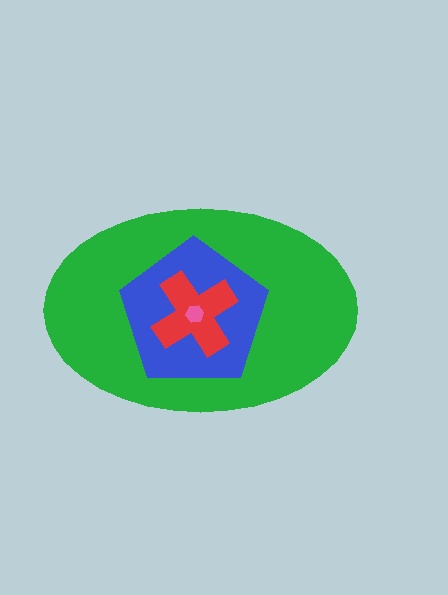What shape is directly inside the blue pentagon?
The red cross.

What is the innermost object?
The pink hexagon.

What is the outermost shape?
The green ellipse.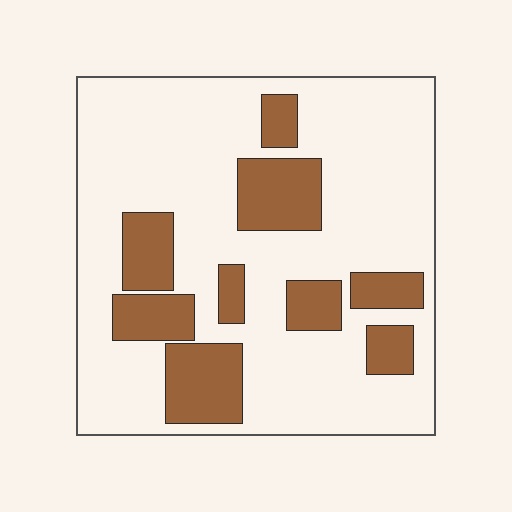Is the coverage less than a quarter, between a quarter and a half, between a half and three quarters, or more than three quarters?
Less than a quarter.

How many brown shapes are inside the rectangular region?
9.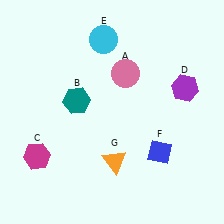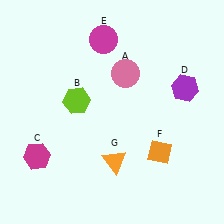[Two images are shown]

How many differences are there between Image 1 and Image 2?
There are 3 differences between the two images.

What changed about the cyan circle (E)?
In Image 1, E is cyan. In Image 2, it changed to magenta.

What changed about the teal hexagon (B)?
In Image 1, B is teal. In Image 2, it changed to lime.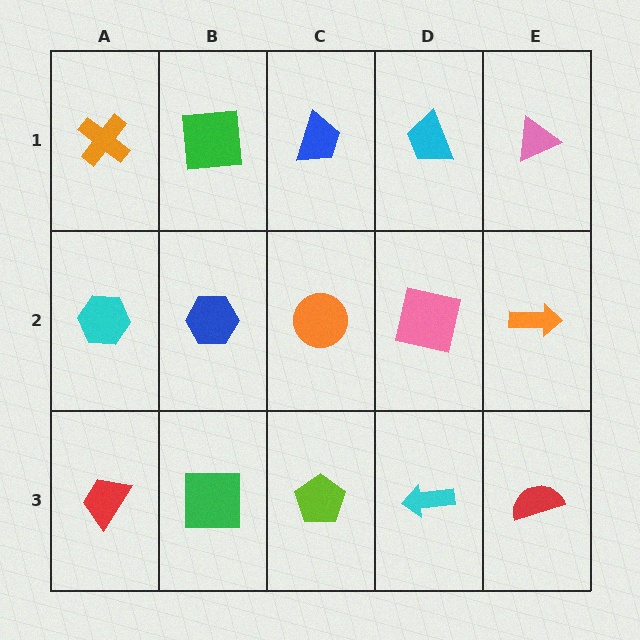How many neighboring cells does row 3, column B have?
3.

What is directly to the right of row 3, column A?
A green square.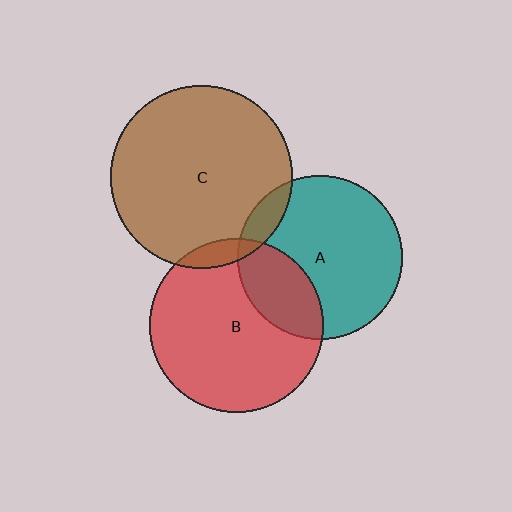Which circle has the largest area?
Circle C (brown).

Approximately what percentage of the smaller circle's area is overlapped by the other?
Approximately 10%.